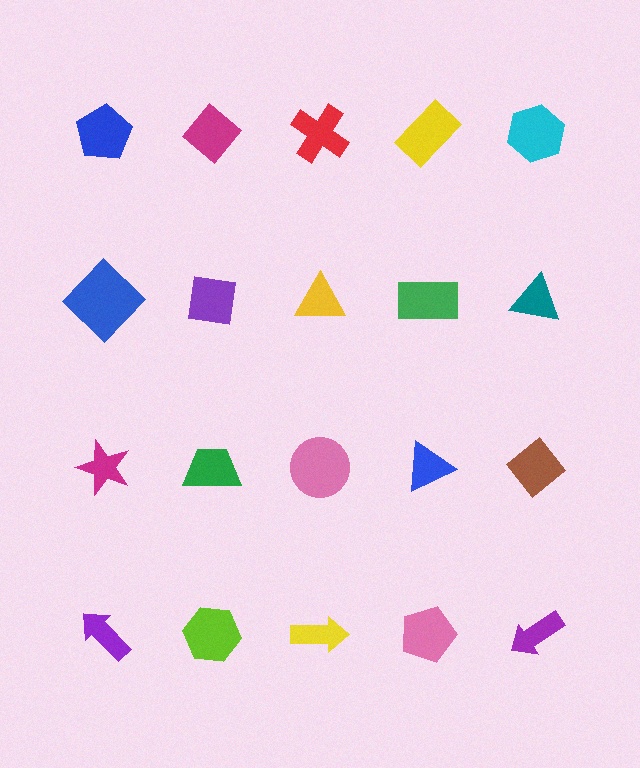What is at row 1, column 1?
A blue pentagon.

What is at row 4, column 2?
A lime hexagon.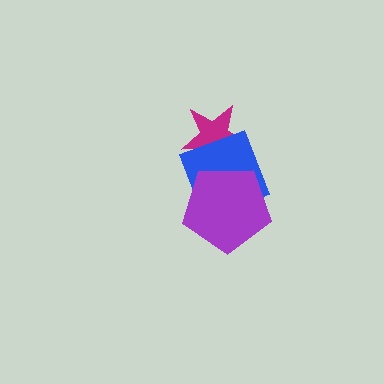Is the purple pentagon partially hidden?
No, no other shape covers it.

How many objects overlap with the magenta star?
2 objects overlap with the magenta star.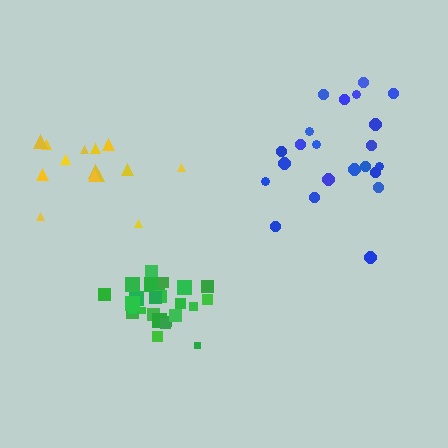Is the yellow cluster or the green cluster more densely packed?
Green.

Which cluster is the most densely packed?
Green.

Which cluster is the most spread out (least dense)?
Blue.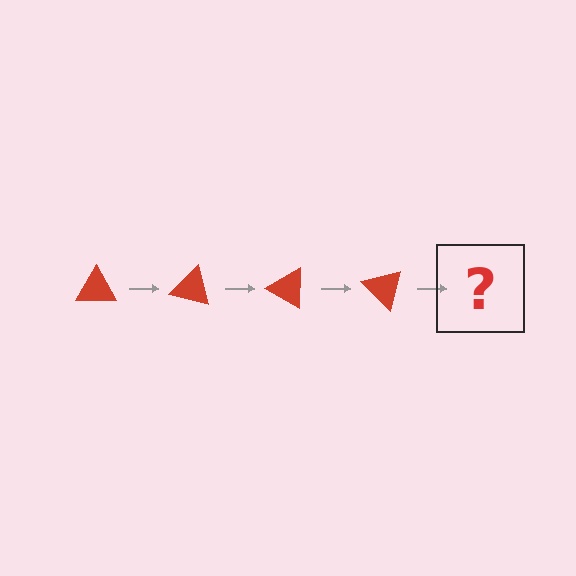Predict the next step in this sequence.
The next step is a red triangle rotated 60 degrees.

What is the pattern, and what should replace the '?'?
The pattern is that the triangle rotates 15 degrees each step. The '?' should be a red triangle rotated 60 degrees.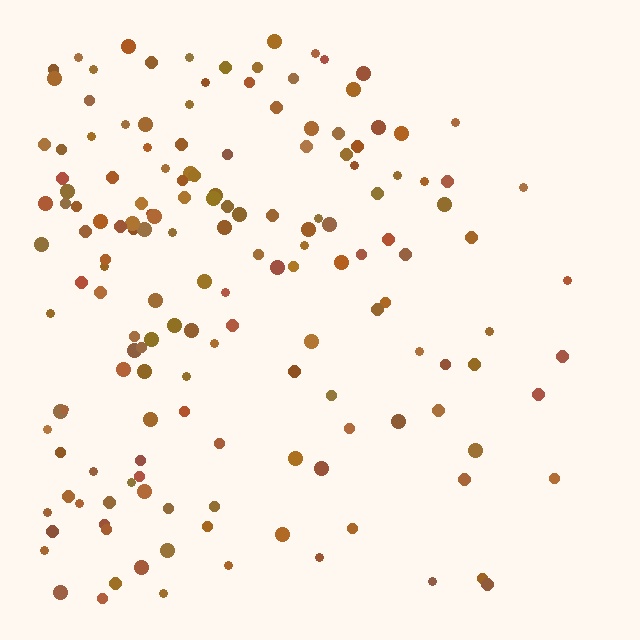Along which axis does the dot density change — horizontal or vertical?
Horizontal.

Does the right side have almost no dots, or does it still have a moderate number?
Still a moderate number, just noticeably fewer than the left.